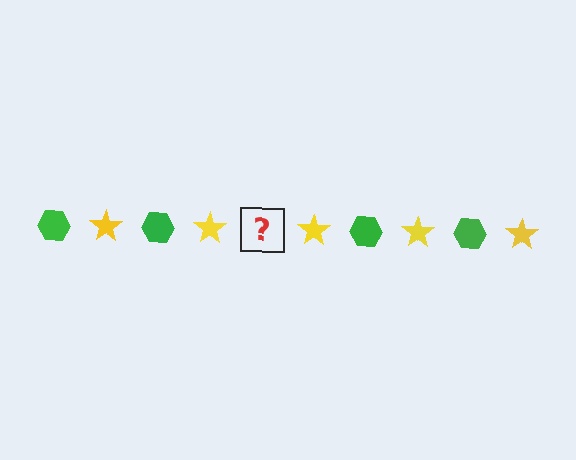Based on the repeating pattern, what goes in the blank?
The blank should be a green hexagon.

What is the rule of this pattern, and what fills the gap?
The rule is that the pattern alternates between green hexagon and yellow star. The gap should be filled with a green hexagon.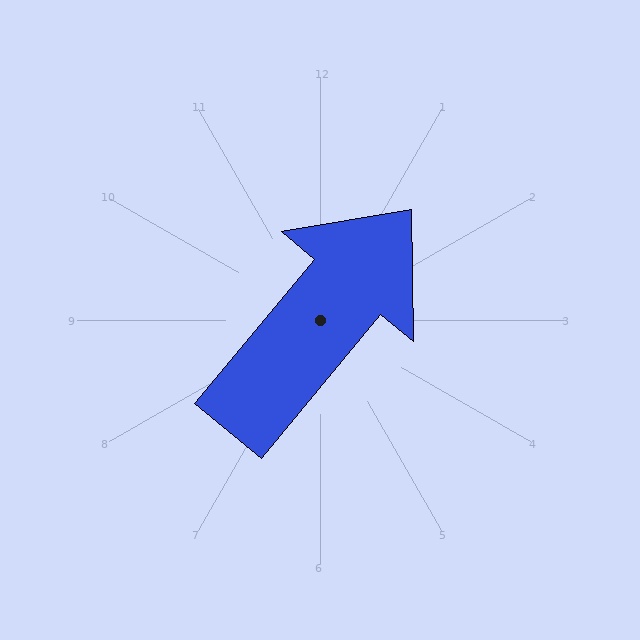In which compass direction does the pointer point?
Northeast.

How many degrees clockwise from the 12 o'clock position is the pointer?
Approximately 40 degrees.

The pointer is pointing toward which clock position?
Roughly 1 o'clock.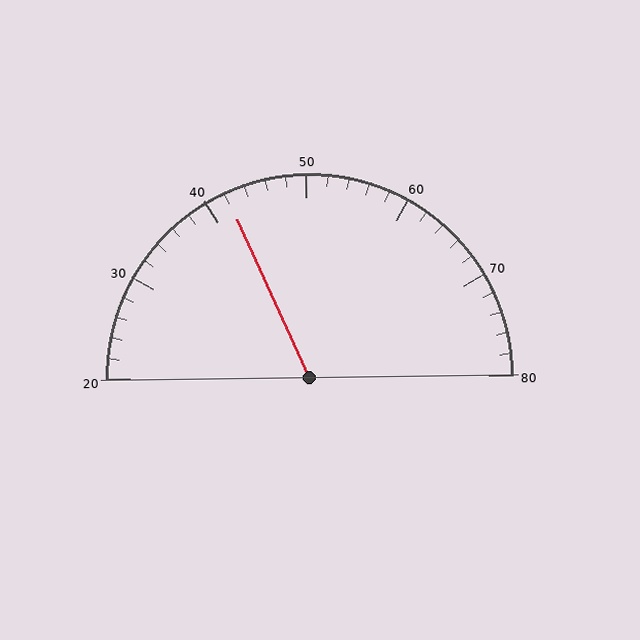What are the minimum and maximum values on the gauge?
The gauge ranges from 20 to 80.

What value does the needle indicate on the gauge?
The needle indicates approximately 42.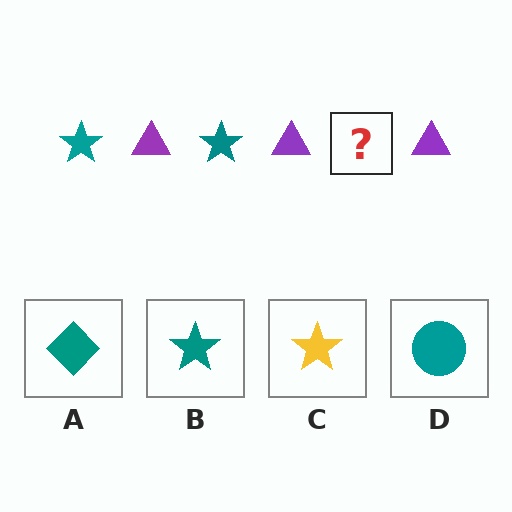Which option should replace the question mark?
Option B.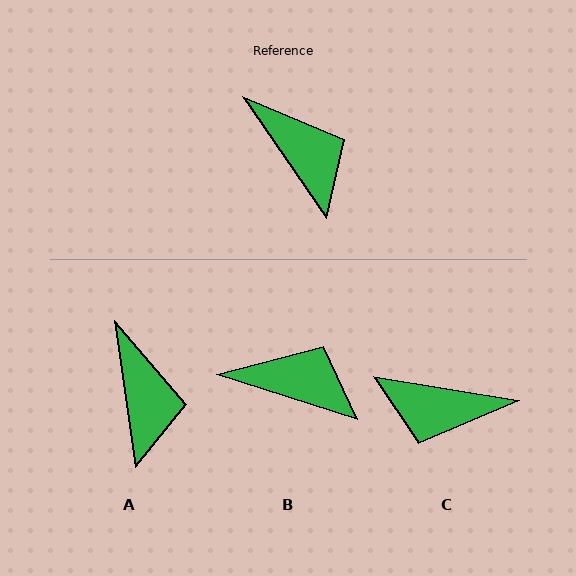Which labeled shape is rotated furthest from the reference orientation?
C, about 134 degrees away.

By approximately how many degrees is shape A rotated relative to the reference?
Approximately 27 degrees clockwise.